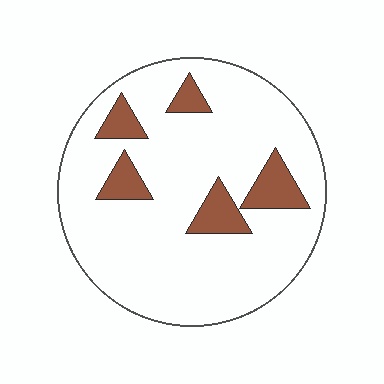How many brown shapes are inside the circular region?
5.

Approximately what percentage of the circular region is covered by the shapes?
Approximately 15%.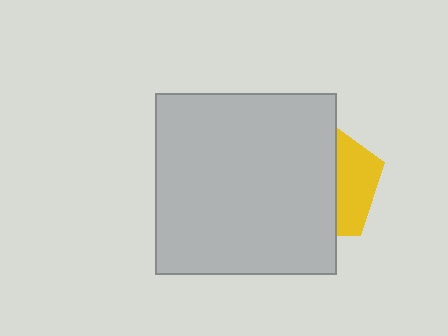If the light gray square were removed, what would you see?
You would see the complete yellow pentagon.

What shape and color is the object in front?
The object in front is a light gray square.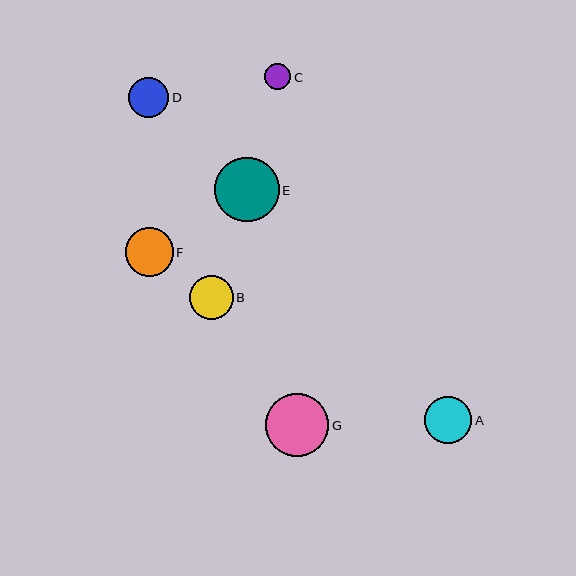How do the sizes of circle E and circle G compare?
Circle E and circle G are approximately the same size.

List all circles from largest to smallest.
From largest to smallest: E, G, F, A, B, D, C.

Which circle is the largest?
Circle E is the largest with a size of approximately 65 pixels.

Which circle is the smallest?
Circle C is the smallest with a size of approximately 26 pixels.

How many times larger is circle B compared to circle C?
Circle B is approximately 1.7 times the size of circle C.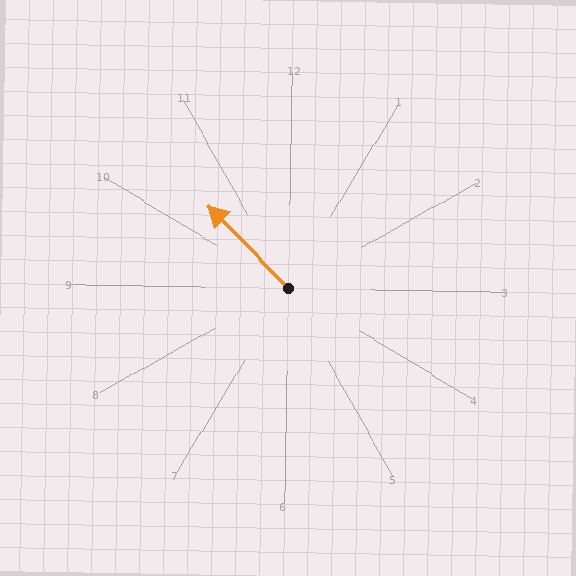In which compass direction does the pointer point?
Northwest.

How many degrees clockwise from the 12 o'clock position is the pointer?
Approximately 315 degrees.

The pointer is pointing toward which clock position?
Roughly 11 o'clock.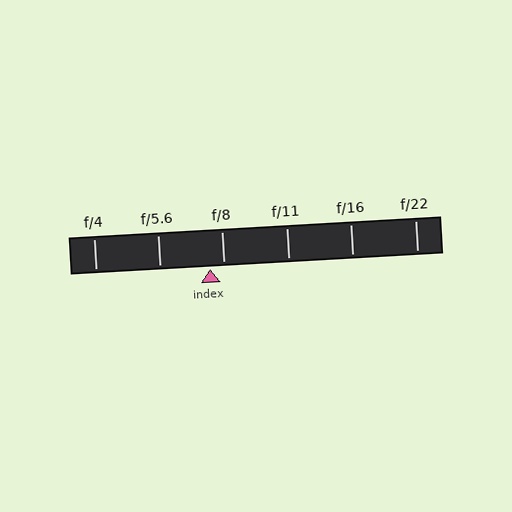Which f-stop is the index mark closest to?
The index mark is closest to f/8.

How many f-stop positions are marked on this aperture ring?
There are 6 f-stop positions marked.